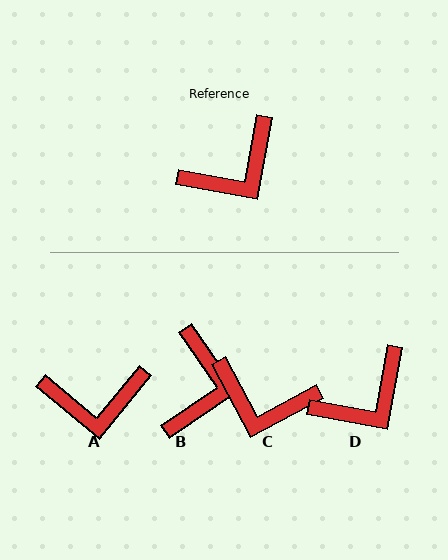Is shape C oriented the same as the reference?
No, it is off by about 52 degrees.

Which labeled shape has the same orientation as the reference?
D.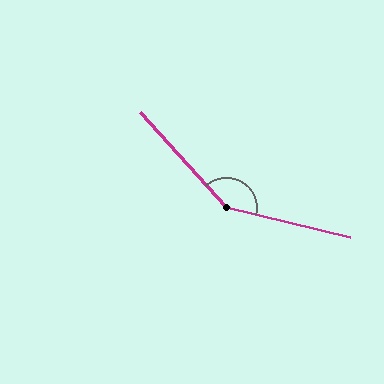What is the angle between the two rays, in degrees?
Approximately 146 degrees.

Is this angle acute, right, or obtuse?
It is obtuse.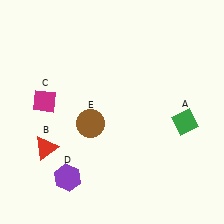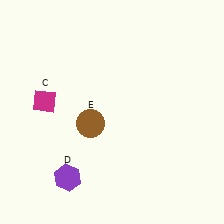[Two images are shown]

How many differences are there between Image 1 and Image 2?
There are 2 differences between the two images.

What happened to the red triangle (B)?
The red triangle (B) was removed in Image 2. It was in the bottom-left area of Image 1.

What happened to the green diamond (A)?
The green diamond (A) was removed in Image 2. It was in the bottom-right area of Image 1.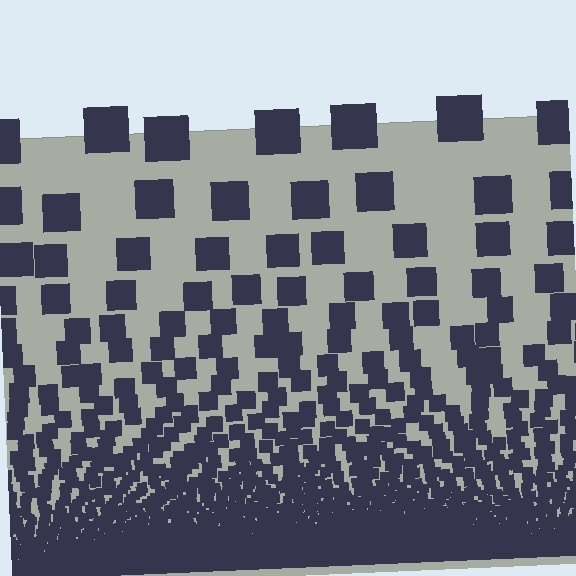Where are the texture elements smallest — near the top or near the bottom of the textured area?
Near the bottom.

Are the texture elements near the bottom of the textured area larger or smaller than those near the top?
Smaller. The gradient is inverted — elements near the bottom are smaller and denser.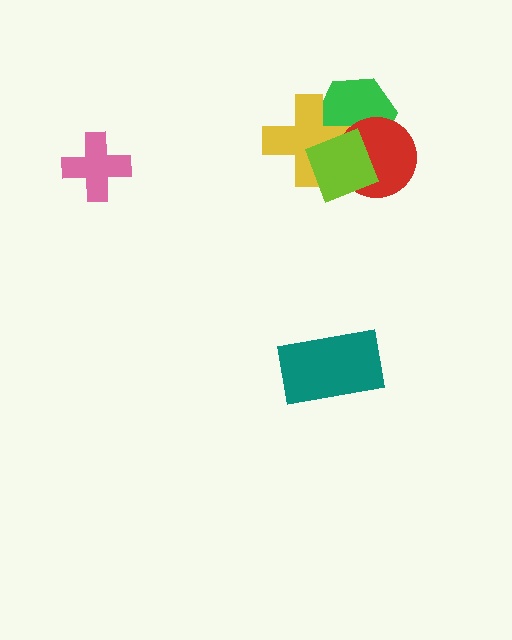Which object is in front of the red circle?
The lime diamond is in front of the red circle.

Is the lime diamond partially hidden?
No, no other shape covers it.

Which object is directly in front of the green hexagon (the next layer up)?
The yellow cross is directly in front of the green hexagon.